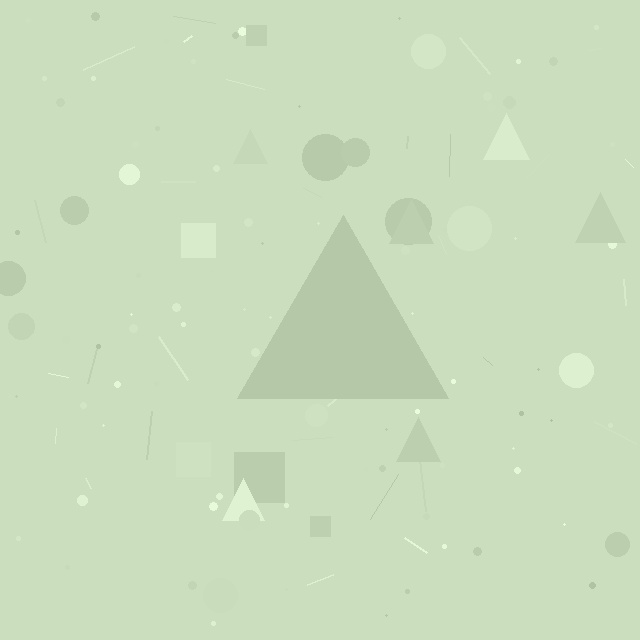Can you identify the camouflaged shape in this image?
The camouflaged shape is a triangle.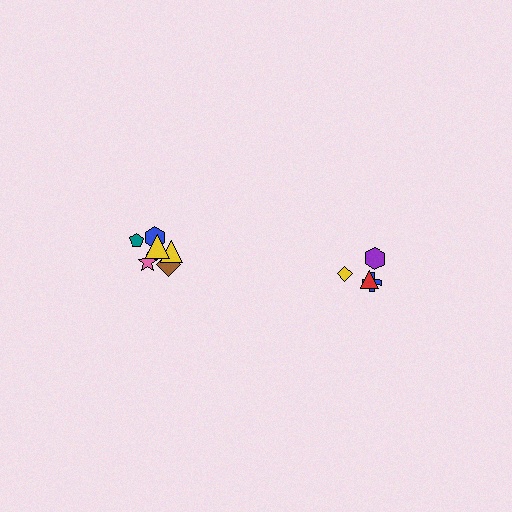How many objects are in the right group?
There are 4 objects.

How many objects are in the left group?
There are 6 objects.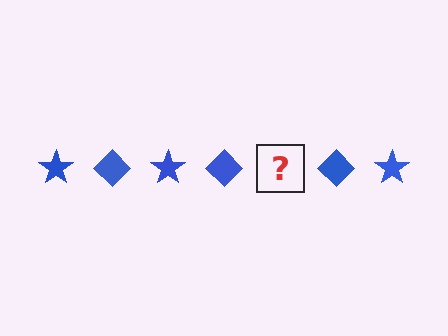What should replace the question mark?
The question mark should be replaced with a blue star.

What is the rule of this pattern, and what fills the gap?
The rule is that the pattern cycles through star, diamond shapes in blue. The gap should be filled with a blue star.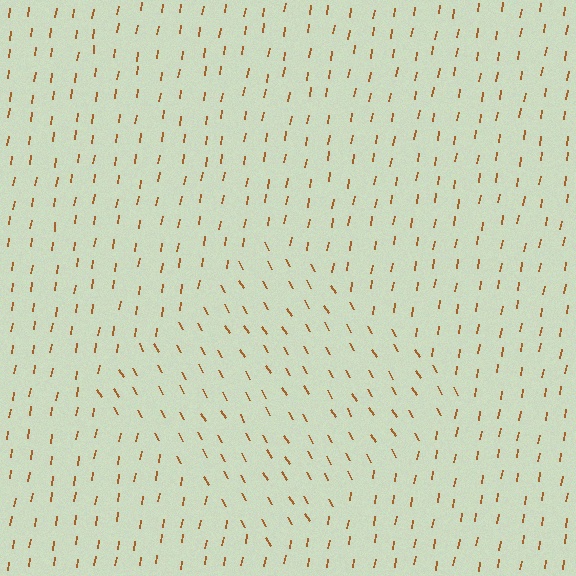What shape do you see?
I see a diamond.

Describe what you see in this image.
The image is filled with small brown line segments. A diamond region in the image has lines oriented differently from the surrounding lines, creating a visible texture boundary.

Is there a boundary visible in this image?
Yes, there is a texture boundary formed by a change in line orientation.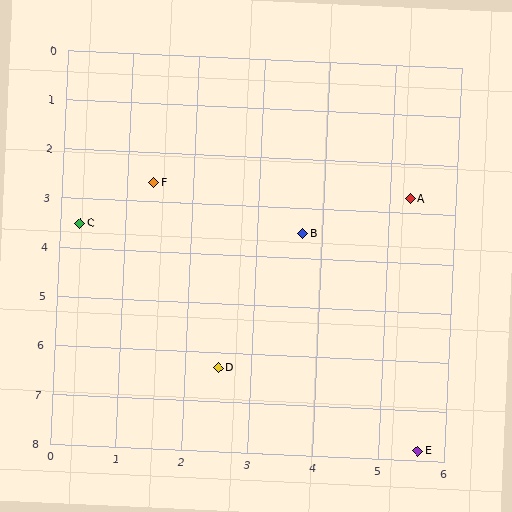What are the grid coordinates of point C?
Point C is at approximately (0.3, 3.5).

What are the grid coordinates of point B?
Point B is at approximately (3.7, 3.5).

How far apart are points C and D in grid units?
Points C and D are about 3.6 grid units apart.